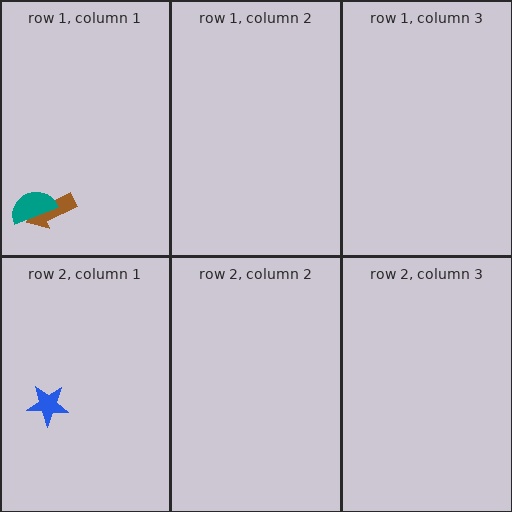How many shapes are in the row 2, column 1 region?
1.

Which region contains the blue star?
The row 2, column 1 region.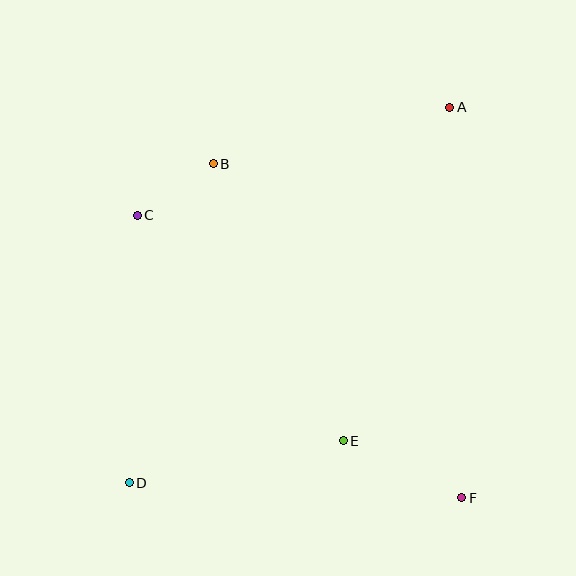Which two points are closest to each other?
Points B and C are closest to each other.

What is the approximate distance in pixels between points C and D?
The distance between C and D is approximately 267 pixels.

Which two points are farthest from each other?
Points A and D are farthest from each other.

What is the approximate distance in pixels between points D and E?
The distance between D and E is approximately 218 pixels.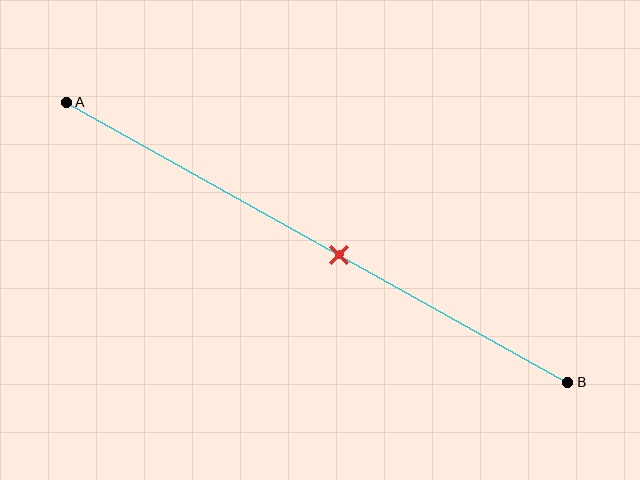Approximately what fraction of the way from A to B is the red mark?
The red mark is approximately 55% of the way from A to B.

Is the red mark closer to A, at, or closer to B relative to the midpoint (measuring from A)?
The red mark is closer to point B than the midpoint of segment AB.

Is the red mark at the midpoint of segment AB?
No, the mark is at about 55% from A, not at the 50% midpoint.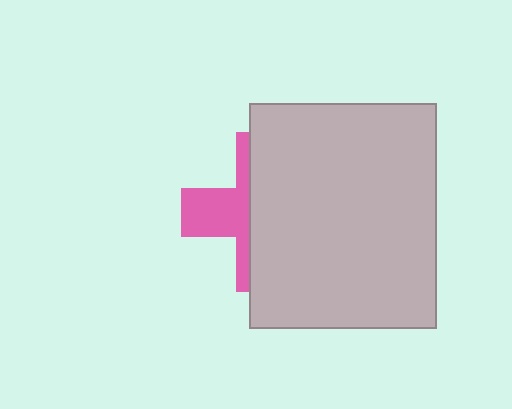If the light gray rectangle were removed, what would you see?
You would see the complete pink cross.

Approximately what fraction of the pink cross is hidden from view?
Roughly 63% of the pink cross is hidden behind the light gray rectangle.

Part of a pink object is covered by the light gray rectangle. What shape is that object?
It is a cross.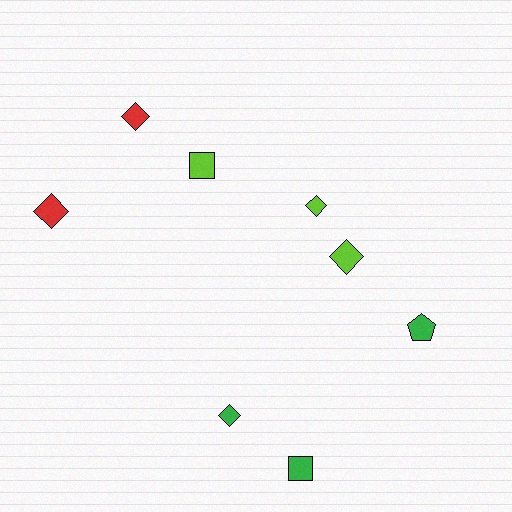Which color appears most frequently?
Green, with 3 objects.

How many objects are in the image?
There are 8 objects.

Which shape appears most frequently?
Diamond, with 5 objects.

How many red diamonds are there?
There are 2 red diamonds.